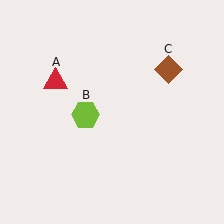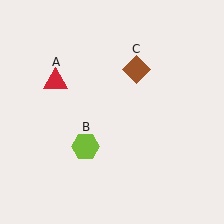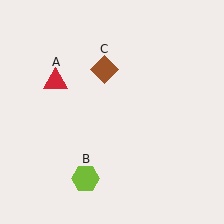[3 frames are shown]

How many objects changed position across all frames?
2 objects changed position: lime hexagon (object B), brown diamond (object C).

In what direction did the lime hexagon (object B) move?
The lime hexagon (object B) moved down.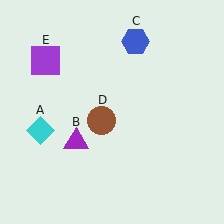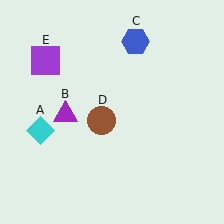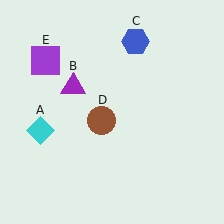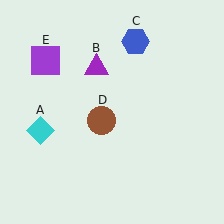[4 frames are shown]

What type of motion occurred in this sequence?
The purple triangle (object B) rotated clockwise around the center of the scene.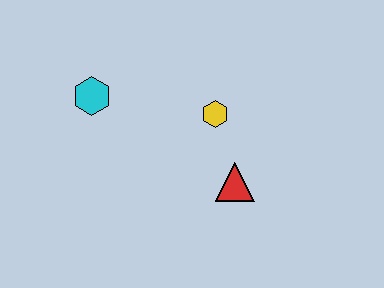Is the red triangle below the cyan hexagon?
Yes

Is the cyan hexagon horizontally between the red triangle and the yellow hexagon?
No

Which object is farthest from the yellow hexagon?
The cyan hexagon is farthest from the yellow hexagon.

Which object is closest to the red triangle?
The yellow hexagon is closest to the red triangle.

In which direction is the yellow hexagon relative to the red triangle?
The yellow hexagon is above the red triangle.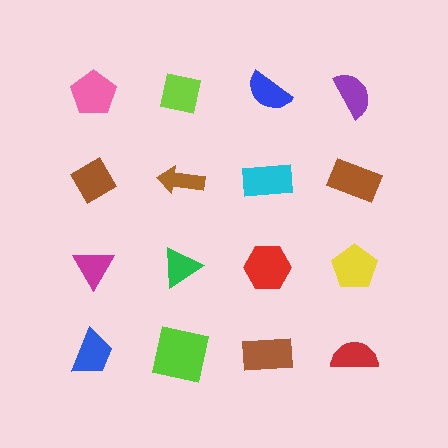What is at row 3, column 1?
A magenta triangle.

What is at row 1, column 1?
A pink pentagon.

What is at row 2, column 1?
A brown diamond.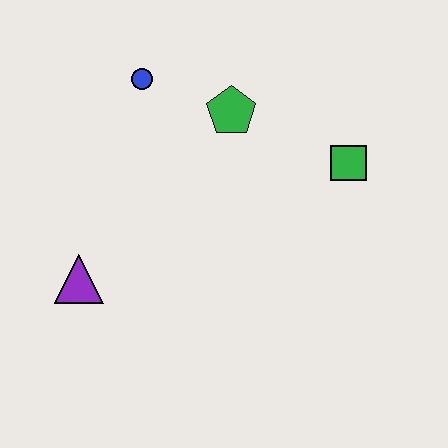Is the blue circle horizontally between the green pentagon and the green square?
No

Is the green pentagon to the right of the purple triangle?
Yes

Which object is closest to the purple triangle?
The blue circle is closest to the purple triangle.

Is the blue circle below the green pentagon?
No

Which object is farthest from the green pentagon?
The purple triangle is farthest from the green pentagon.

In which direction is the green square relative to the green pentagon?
The green square is to the right of the green pentagon.